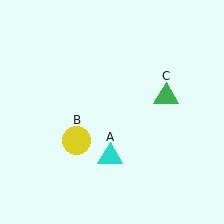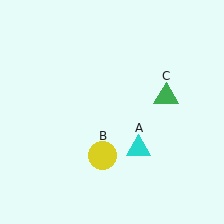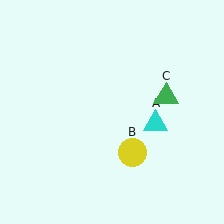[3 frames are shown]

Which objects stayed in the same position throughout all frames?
Green triangle (object C) remained stationary.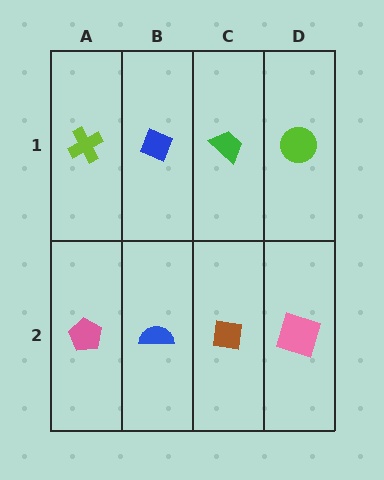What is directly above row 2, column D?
A lime circle.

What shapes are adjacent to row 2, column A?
A lime cross (row 1, column A), a blue semicircle (row 2, column B).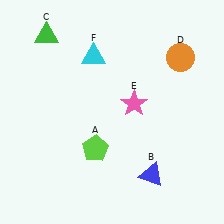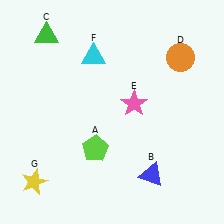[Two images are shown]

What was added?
A yellow star (G) was added in Image 2.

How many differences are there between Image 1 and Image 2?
There is 1 difference between the two images.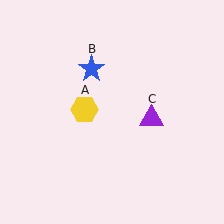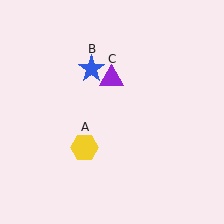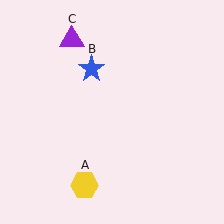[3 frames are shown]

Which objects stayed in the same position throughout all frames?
Blue star (object B) remained stationary.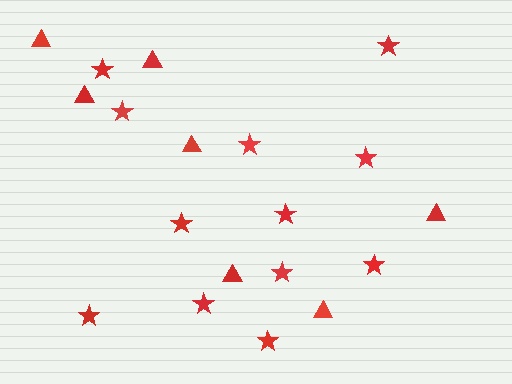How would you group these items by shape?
There are 2 groups: one group of stars (12) and one group of triangles (7).